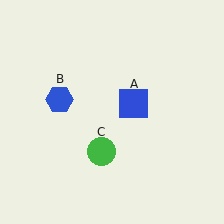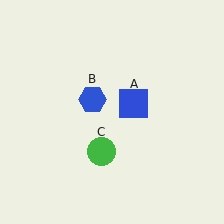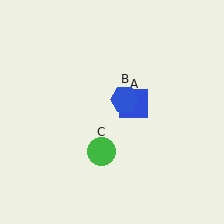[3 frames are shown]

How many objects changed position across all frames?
1 object changed position: blue hexagon (object B).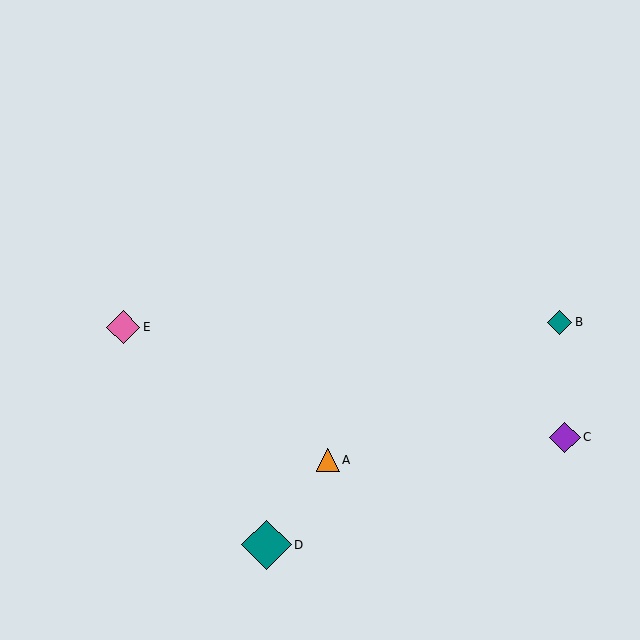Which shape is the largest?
The teal diamond (labeled D) is the largest.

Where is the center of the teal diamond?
The center of the teal diamond is at (266, 545).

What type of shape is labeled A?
Shape A is an orange triangle.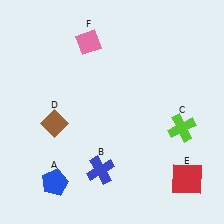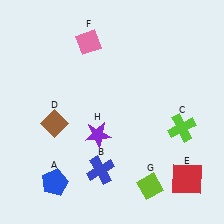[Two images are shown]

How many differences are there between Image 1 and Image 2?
There are 2 differences between the two images.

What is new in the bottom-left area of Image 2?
A purple star (H) was added in the bottom-left area of Image 2.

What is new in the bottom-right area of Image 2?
A lime diamond (G) was added in the bottom-right area of Image 2.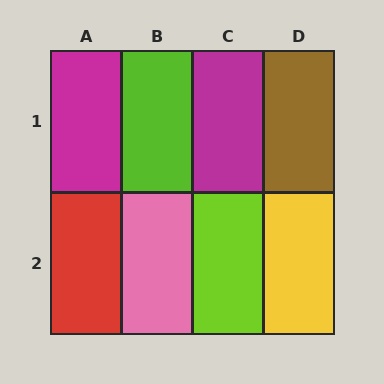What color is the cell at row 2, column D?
Yellow.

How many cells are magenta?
2 cells are magenta.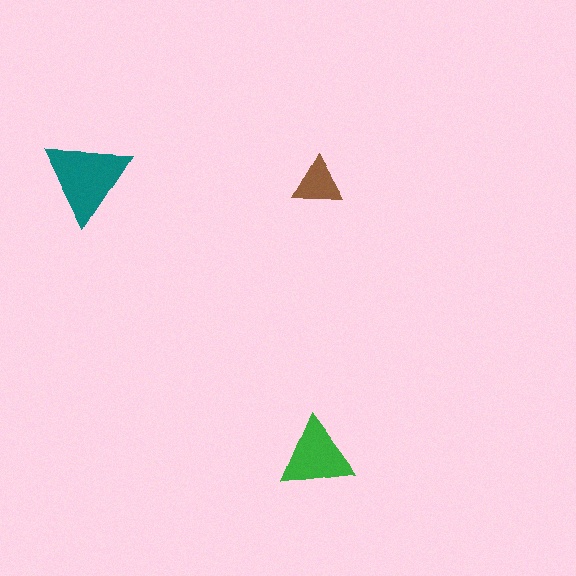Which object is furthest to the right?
The green triangle is rightmost.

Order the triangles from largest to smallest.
the teal one, the green one, the brown one.